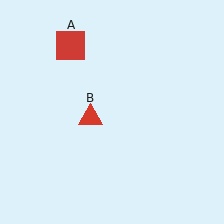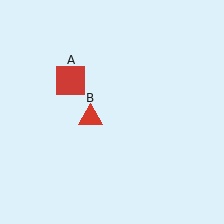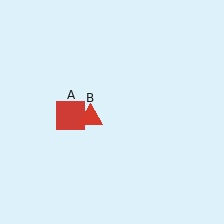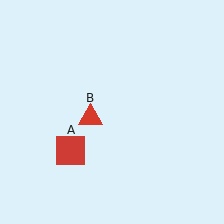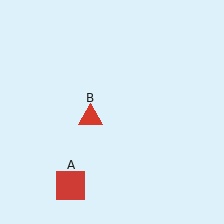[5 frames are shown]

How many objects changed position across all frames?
1 object changed position: red square (object A).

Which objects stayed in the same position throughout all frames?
Red triangle (object B) remained stationary.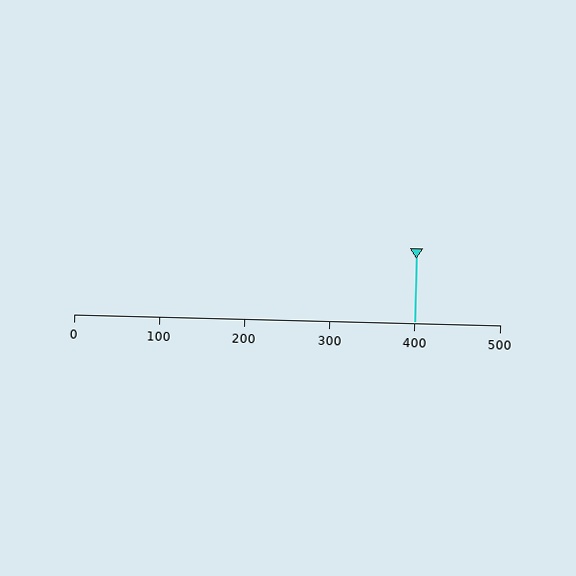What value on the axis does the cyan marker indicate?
The marker indicates approximately 400.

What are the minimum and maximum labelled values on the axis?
The axis runs from 0 to 500.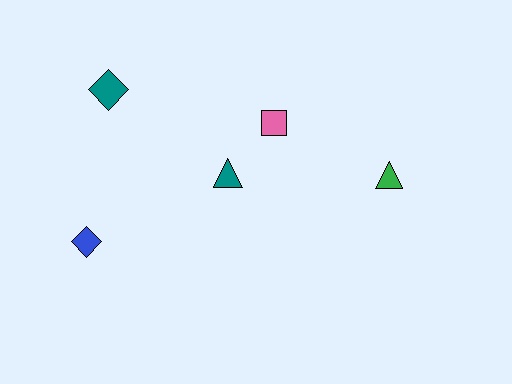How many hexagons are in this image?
There are no hexagons.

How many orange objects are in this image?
There are no orange objects.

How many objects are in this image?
There are 5 objects.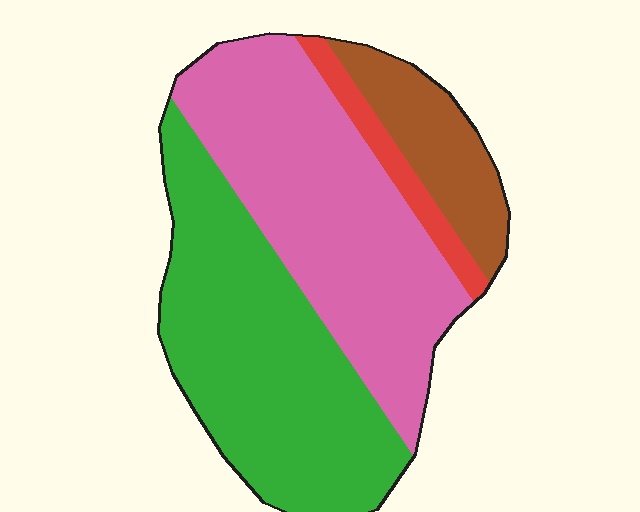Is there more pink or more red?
Pink.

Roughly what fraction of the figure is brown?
Brown covers 13% of the figure.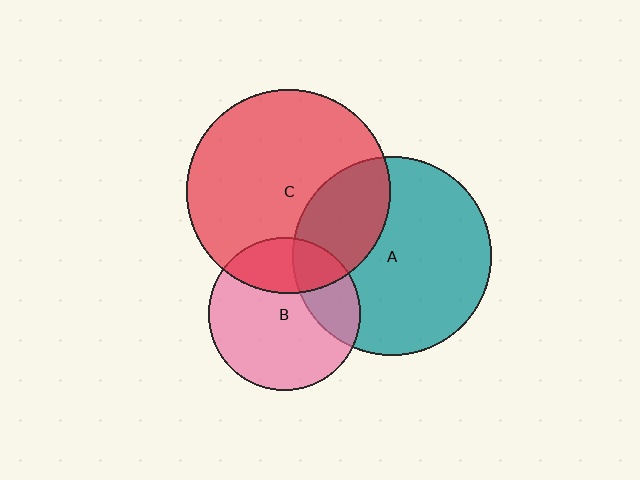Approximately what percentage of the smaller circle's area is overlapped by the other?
Approximately 25%.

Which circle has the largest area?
Circle C (red).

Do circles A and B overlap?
Yes.